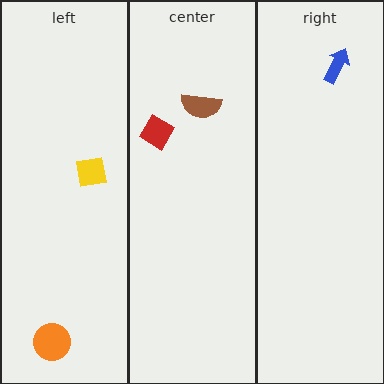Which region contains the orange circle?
The left region.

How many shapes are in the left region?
2.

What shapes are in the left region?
The orange circle, the yellow square.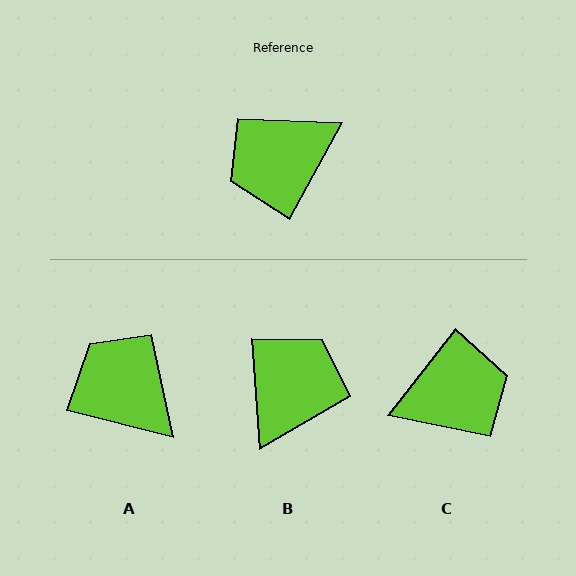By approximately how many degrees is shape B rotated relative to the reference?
Approximately 147 degrees clockwise.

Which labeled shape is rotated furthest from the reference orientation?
C, about 171 degrees away.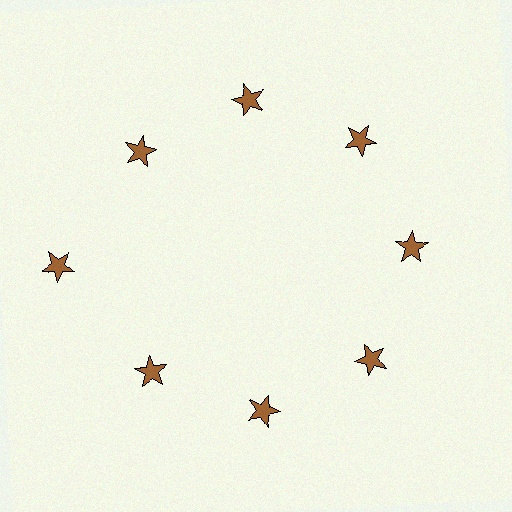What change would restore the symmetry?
The symmetry would be restored by moving it inward, back onto the ring so that all 8 stars sit at equal angles and equal distance from the center.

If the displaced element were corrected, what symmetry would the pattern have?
It would have 8-fold rotational symmetry — the pattern would map onto itself every 45 degrees.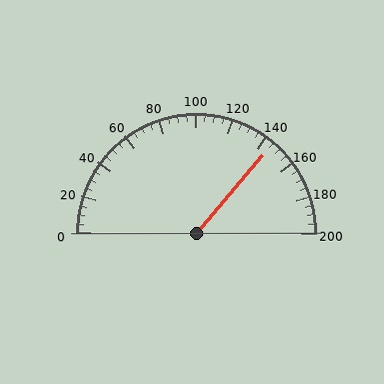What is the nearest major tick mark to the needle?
The nearest major tick mark is 140.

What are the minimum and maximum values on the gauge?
The gauge ranges from 0 to 200.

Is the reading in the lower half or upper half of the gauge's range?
The reading is in the upper half of the range (0 to 200).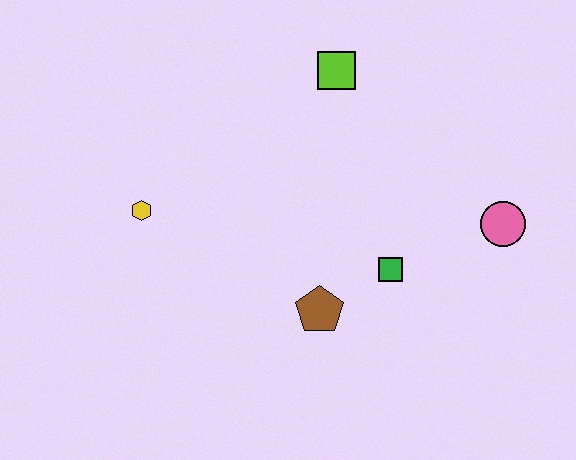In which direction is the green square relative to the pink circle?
The green square is to the left of the pink circle.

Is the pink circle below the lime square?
Yes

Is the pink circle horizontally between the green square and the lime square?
No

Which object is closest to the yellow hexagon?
The brown pentagon is closest to the yellow hexagon.